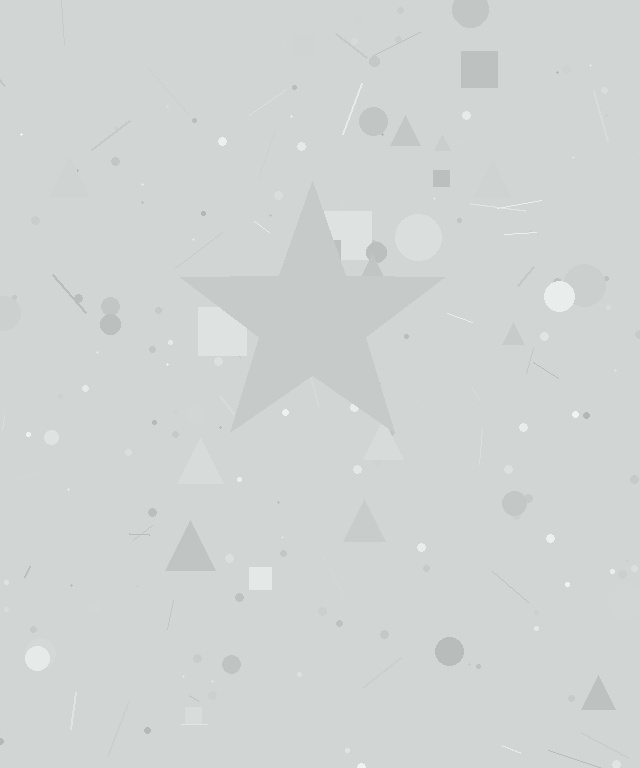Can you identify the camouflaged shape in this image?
The camouflaged shape is a star.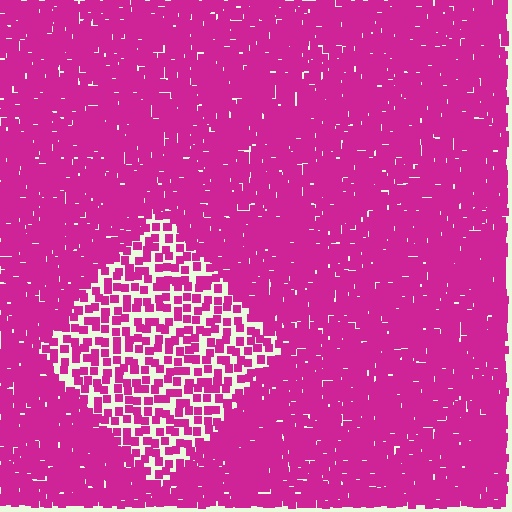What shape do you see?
I see a diamond.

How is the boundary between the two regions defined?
The boundary is defined by a change in element density (approximately 2.4x ratio). All elements are the same color, size, and shape.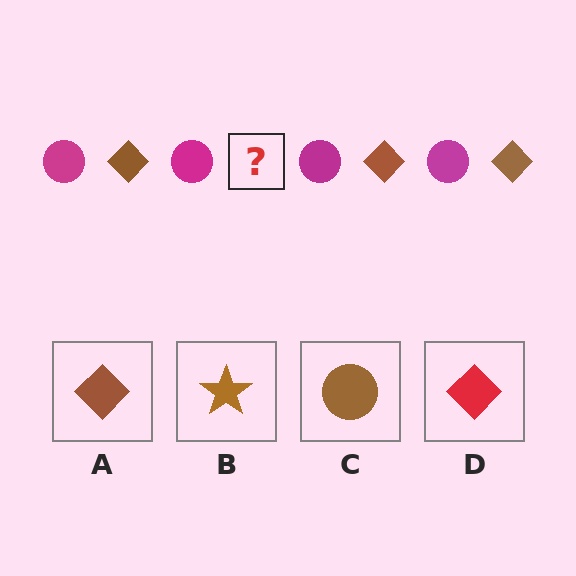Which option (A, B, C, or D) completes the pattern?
A.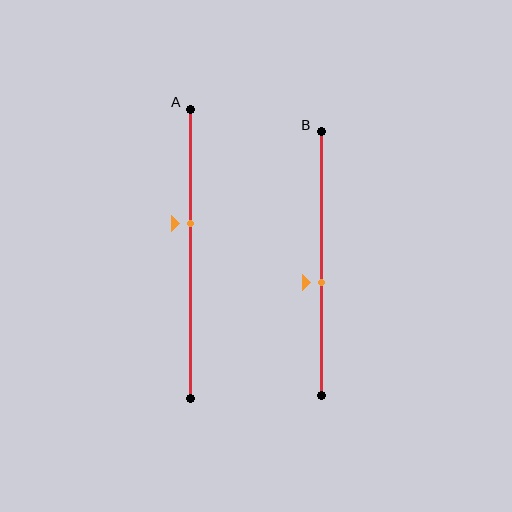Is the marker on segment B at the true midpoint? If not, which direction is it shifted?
No, the marker on segment B is shifted downward by about 7% of the segment length.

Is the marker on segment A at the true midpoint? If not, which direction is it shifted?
No, the marker on segment A is shifted upward by about 10% of the segment length.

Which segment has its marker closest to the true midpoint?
Segment B has its marker closest to the true midpoint.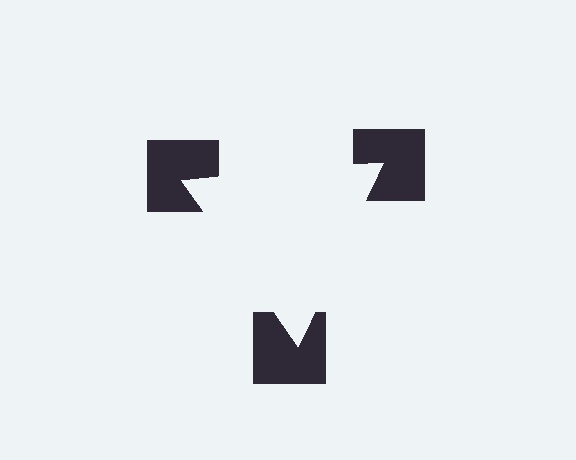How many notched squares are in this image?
There are 3 — one at each vertex of the illusory triangle.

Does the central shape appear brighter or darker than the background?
It typically appears slightly brighter than the background, even though no actual brightness change is drawn.